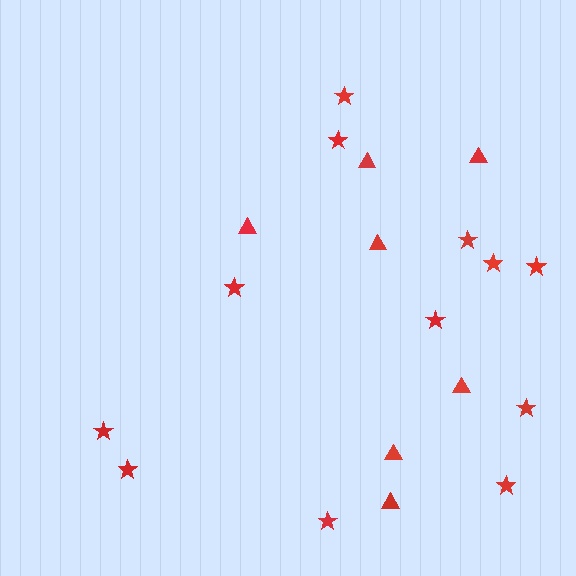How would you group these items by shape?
There are 2 groups: one group of triangles (7) and one group of stars (12).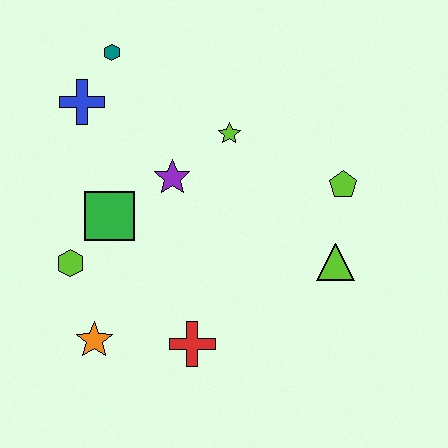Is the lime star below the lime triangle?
No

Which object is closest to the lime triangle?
The lime pentagon is closest to the lime triangle.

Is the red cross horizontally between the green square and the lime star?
Yes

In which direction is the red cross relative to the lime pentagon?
The red cross is below the lime pentagon.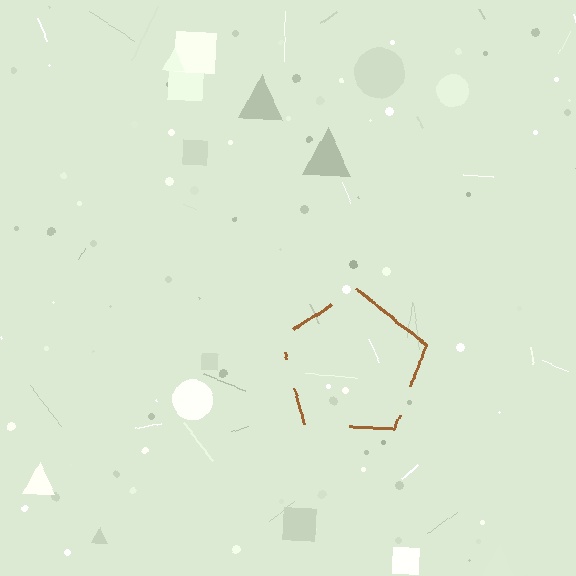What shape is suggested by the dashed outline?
The dashed outline suggests a pentagon.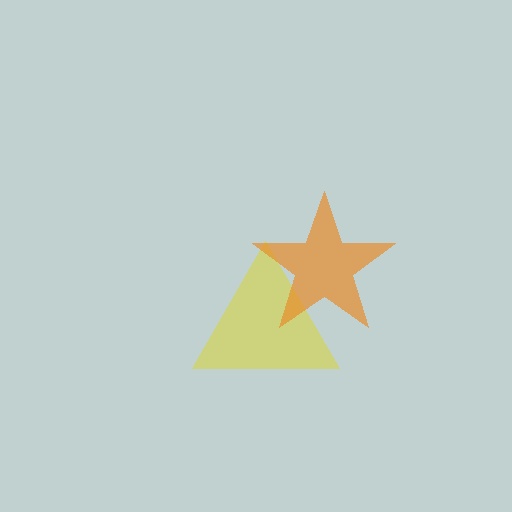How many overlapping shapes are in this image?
There are 2 overlapping shapes in the image.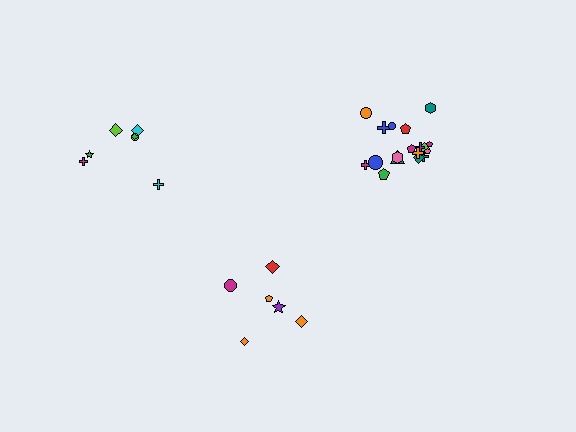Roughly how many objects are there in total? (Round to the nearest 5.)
Roughly 30 objects in total.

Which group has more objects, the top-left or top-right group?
The top-right group.